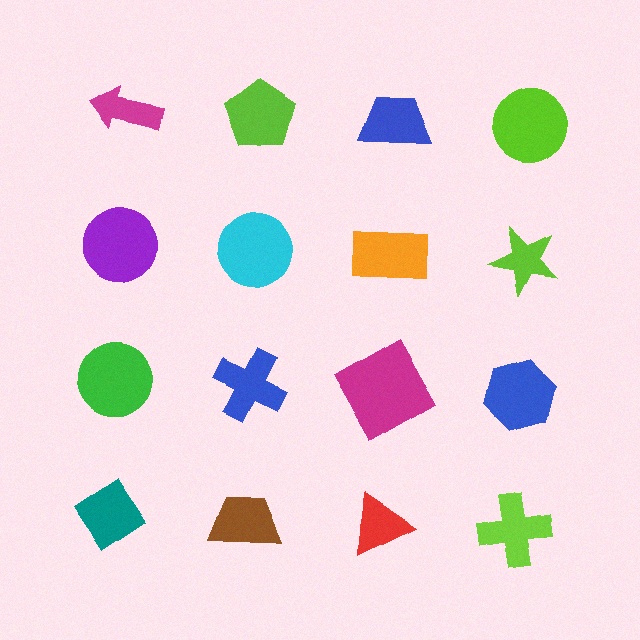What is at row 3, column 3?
A magenta square.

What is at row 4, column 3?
A red triangle.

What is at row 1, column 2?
A lime pentagon.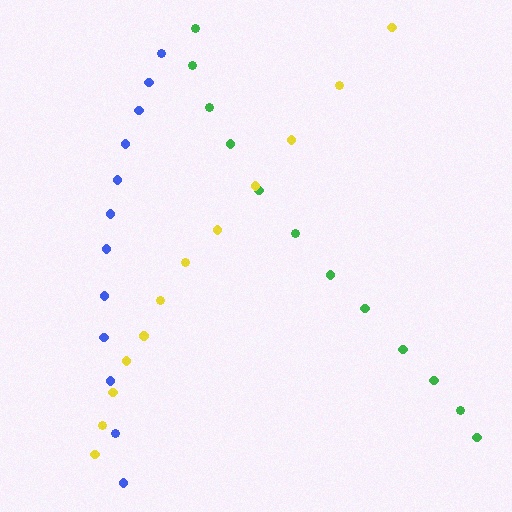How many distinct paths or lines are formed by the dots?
There are 3 distinct paths.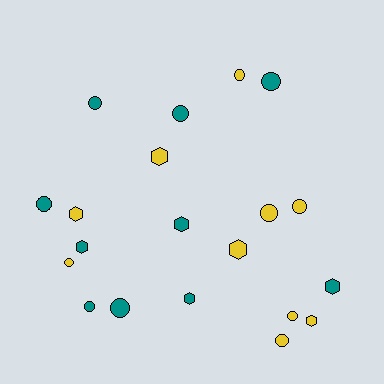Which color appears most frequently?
Teal, with 10 objects.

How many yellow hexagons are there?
There are 4 yellow hexagons.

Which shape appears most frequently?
Circle, with 12 objects.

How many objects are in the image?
There are 20 objects.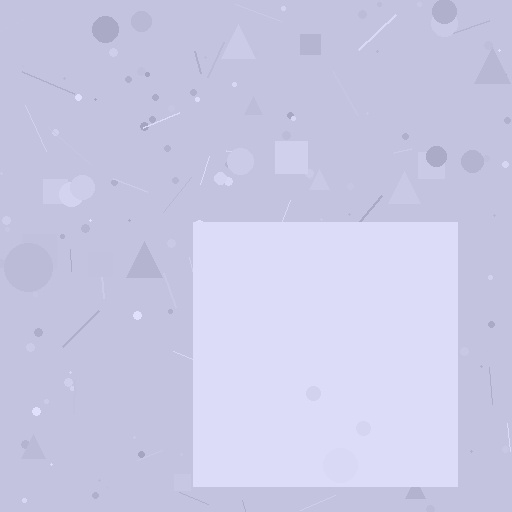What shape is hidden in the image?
A square is hidden in the image.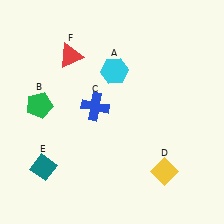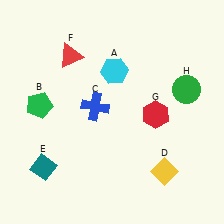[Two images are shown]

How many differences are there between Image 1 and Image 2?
There are 2 differences between the two images.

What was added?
A red hexagon (G), a green circle (H) were added in Image 2.